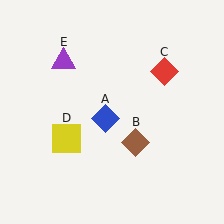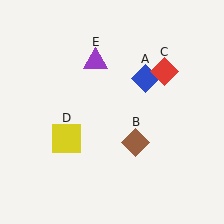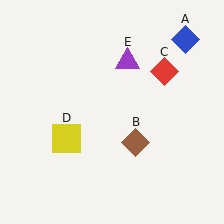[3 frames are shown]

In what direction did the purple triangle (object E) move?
The purple triangle (object E) moved right.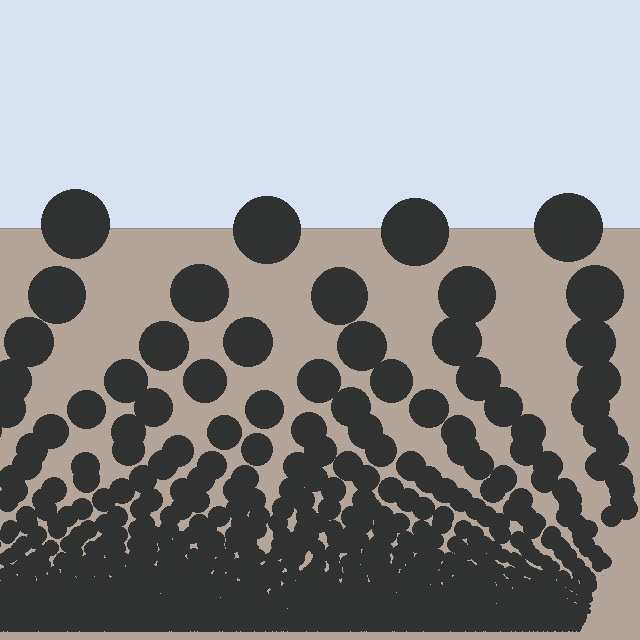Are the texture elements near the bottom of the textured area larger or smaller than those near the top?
Smaller. The gradient is inverted — elements near the bottom are smaller and denser.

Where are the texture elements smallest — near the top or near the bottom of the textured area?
Near the bottom.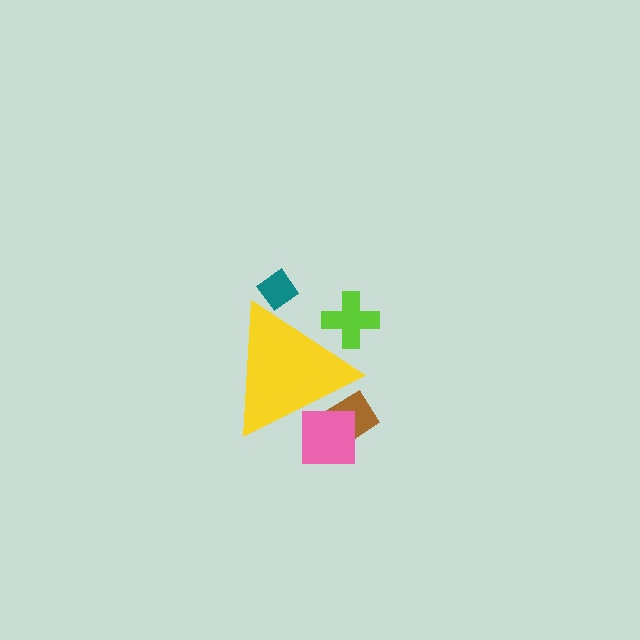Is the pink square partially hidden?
Yes, the pink square is partially hidden behind the yellow triangle.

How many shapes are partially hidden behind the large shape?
4 shapes are partially hidden.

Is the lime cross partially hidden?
Yes, the lime cross is partially hidden behind the yellow triangle.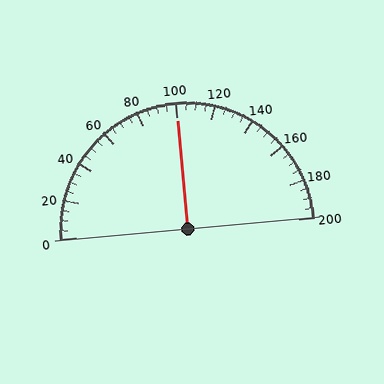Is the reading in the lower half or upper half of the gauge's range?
The reading is in the upper half of the range (0 to 200).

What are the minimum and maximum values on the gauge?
The gauge ranges from 0 to 200.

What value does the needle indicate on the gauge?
The needle indicates approximately 100.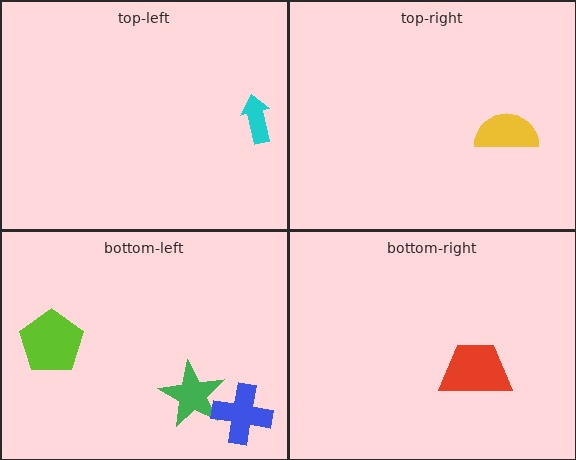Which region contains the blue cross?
The bottom-left region.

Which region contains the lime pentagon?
The bottom-left region.